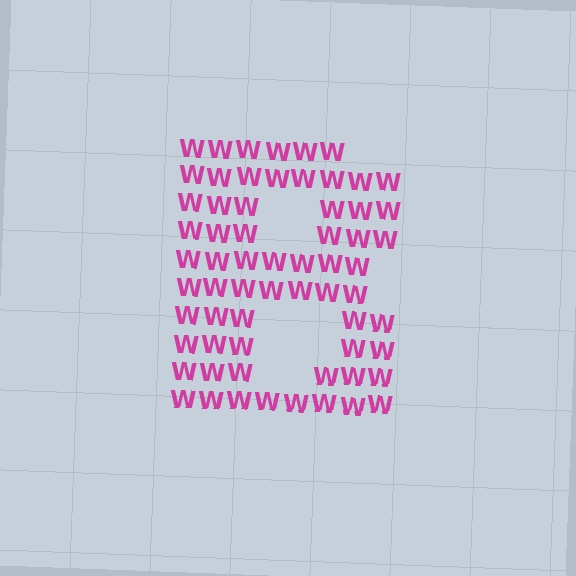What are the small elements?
The small elements are letter W's.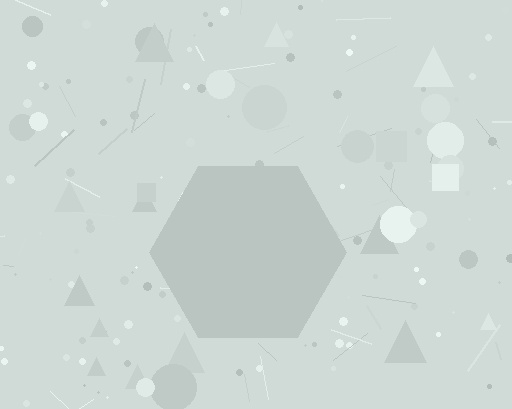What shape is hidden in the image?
A hexagon is hidden in the image.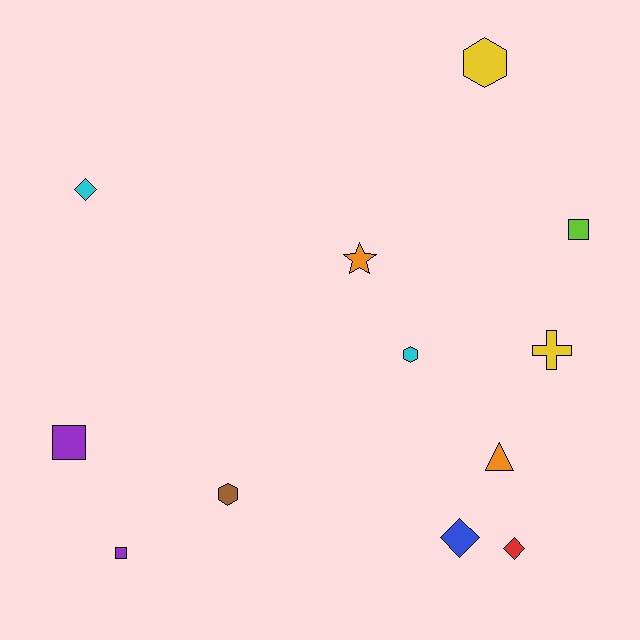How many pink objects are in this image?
There are no pink objects.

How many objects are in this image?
There are 12 objects.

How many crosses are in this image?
There is 1 cross.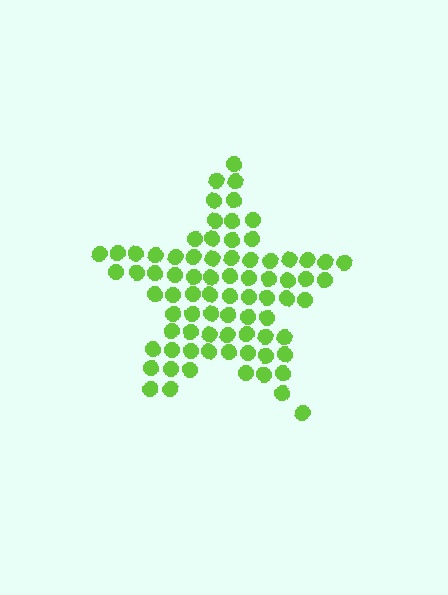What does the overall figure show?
The overall figure shows a star.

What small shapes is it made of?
It is made of small circles.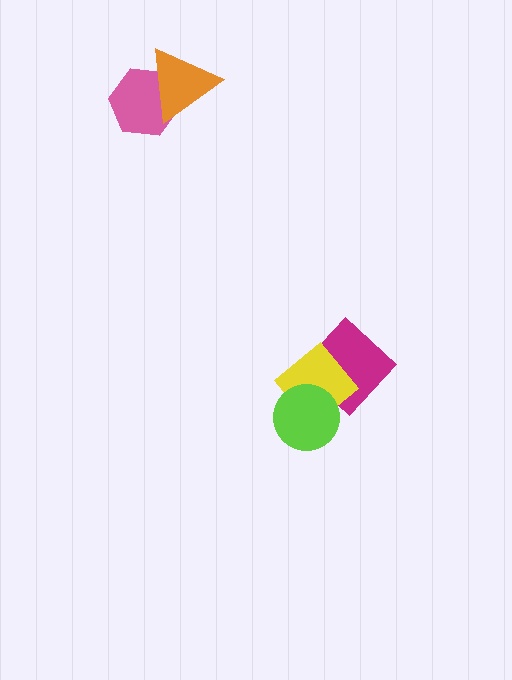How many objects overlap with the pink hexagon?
1 object overlaps with the pink hexagon.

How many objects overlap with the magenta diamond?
2 objects overlap with the magenta diamond.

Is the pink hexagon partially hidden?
Yes, it is partially covered by another shape.